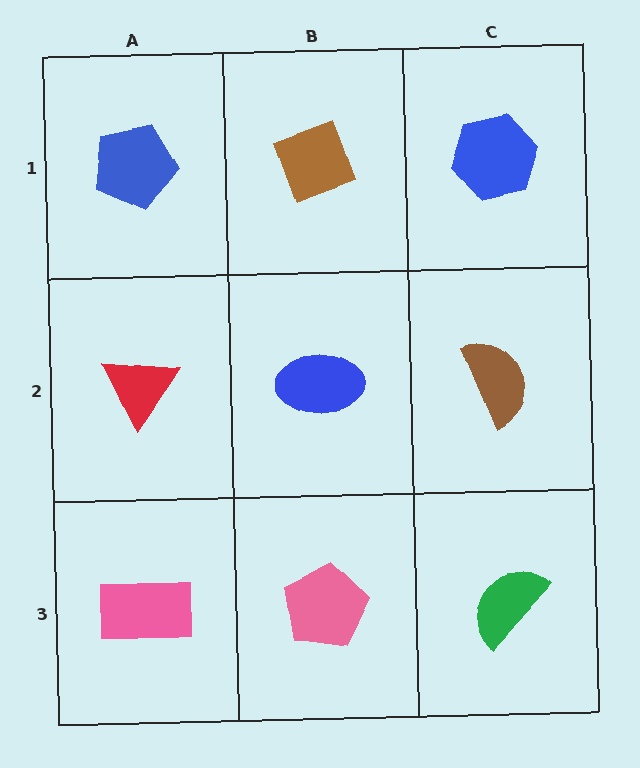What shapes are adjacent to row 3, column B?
A blue ellipse (row 2, column B), a pink rectangle (row 3, column A), a green semicircle (row 3, column C).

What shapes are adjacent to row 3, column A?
A red triangle (row 2, column A), a pink pentagon (row 3, column B).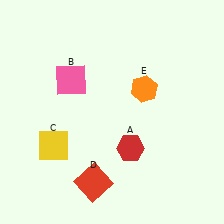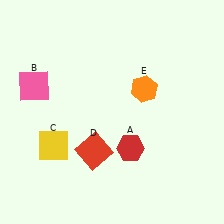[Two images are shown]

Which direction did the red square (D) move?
The red square (D) moved up.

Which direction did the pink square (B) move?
The pink square (B) moved left.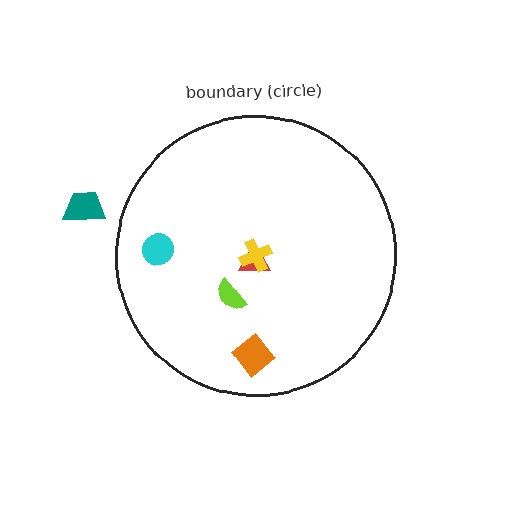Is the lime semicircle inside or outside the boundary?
Inside.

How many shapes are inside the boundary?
5 inside, 1 outside.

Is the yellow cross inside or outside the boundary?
Inside.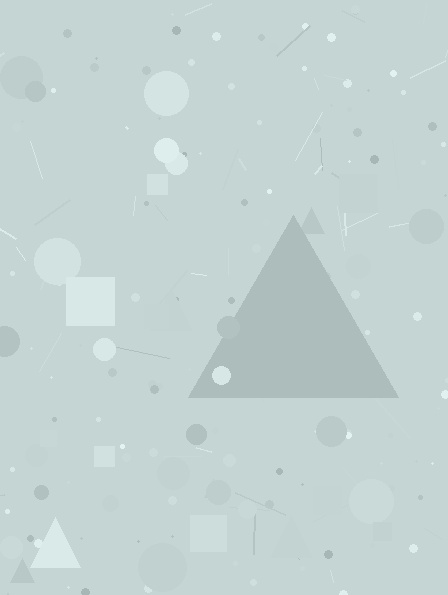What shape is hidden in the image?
A triangle is hidden in the image.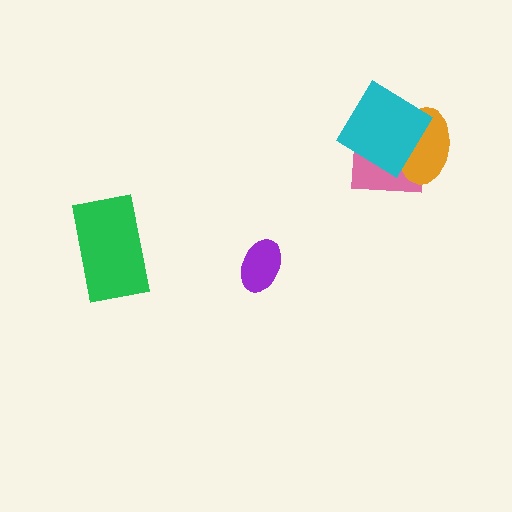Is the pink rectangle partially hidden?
Yes, it is partially covered by another shape.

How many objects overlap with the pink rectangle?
2 objects overlap with the pink rectangle.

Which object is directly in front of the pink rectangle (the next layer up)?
The orange ellipse is directly in front of the pink rectangle.